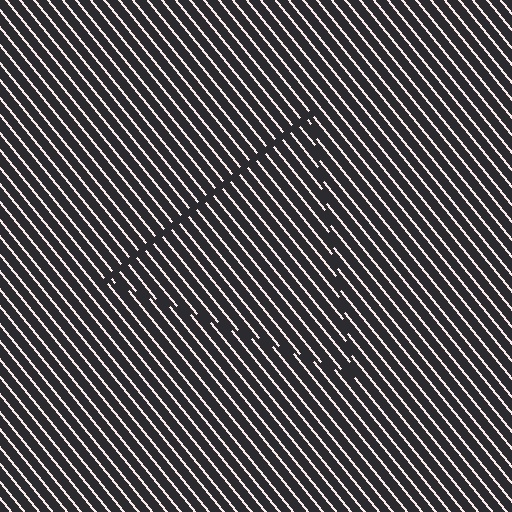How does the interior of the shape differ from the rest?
The interior of the shape contains the same grating, shifted by half a period — the contour is defined by the phase discontinuity where line-ends from the inner and outer gratings abut.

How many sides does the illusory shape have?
3 sides — the line-ends trace a triangle.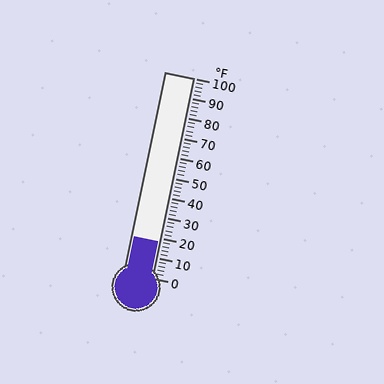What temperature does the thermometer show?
The thermometer shows approximately 18°F.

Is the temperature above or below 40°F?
The temperature is below 40°F.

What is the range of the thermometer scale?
The thermometer scale ranges from 0°F to 100°F.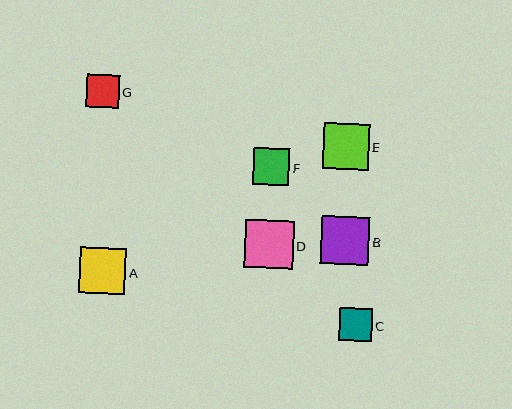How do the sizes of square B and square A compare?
Square B and square A are approximately the same size.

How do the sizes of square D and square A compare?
Square D and square A are approximately the same size.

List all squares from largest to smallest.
From largest to smallest: D, B, A, E, F, G, C.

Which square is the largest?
Square D is the largest with a size of approximately 49 pixels.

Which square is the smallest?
Square C is the smallest with a size of approximately 32 pixels.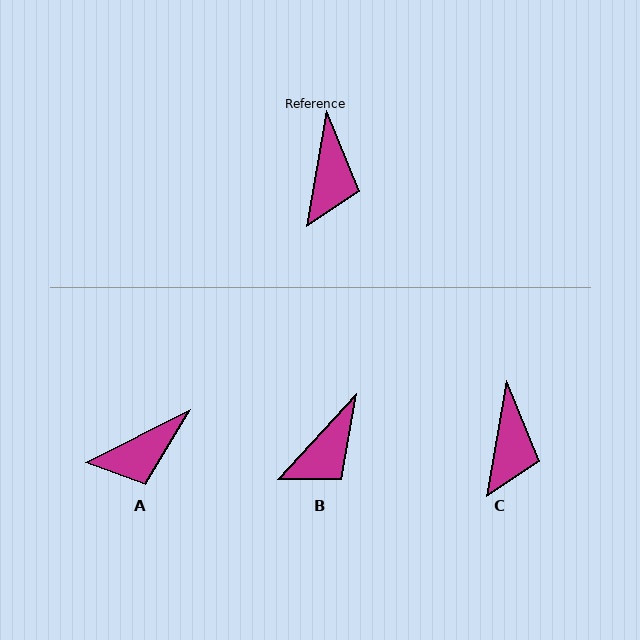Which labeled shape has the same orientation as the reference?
C.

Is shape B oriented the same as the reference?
No, it is off by about 33 degrees.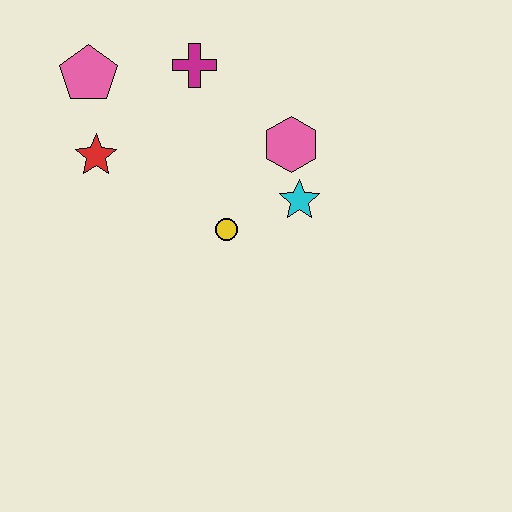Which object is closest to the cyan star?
The pink hexagon is closest to the cyan star.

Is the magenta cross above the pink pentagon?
Yes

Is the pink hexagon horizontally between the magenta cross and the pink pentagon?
No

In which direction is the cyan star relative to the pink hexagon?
The cyan star is below the pink hexagon.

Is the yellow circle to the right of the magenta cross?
Yes